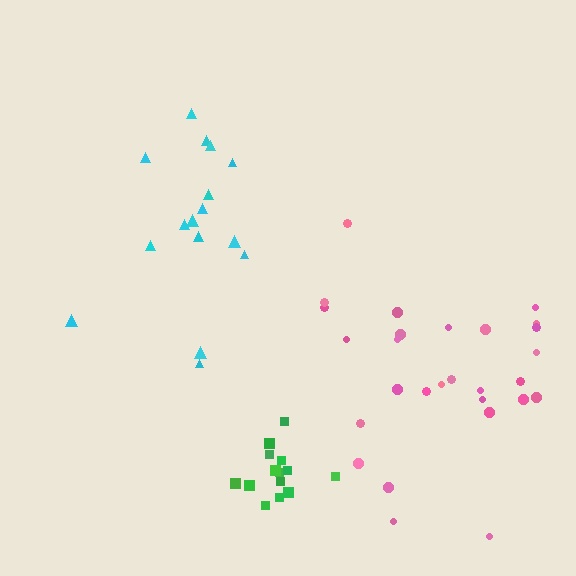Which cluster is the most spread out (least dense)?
Cyan.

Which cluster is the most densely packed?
Green.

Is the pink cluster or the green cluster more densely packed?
Green.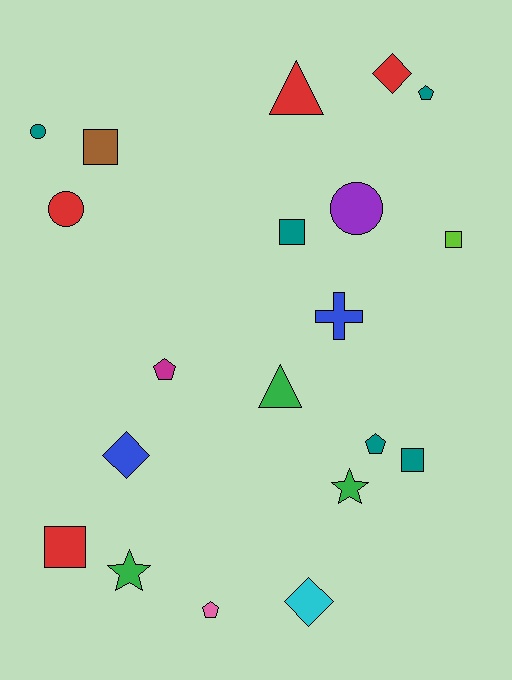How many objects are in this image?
There are 20 objects.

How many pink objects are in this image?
There is 1 pink object.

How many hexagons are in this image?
There are no hexagons.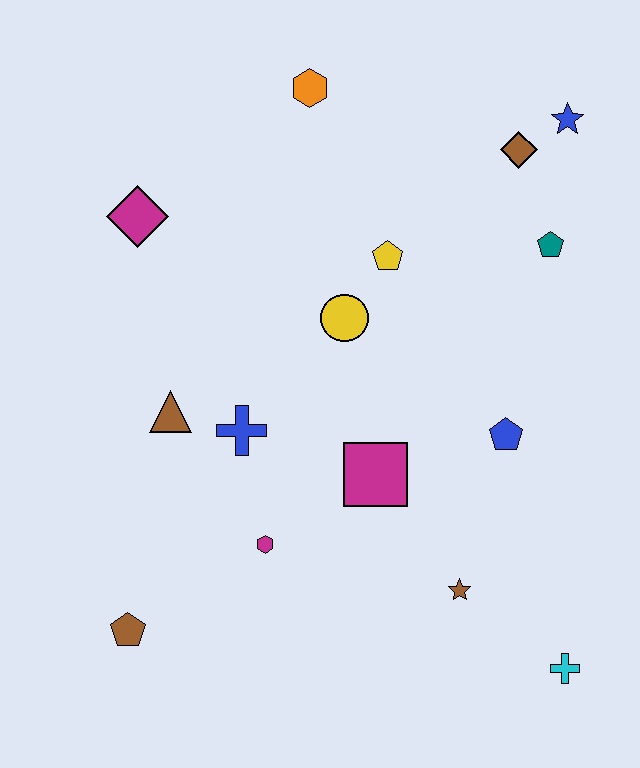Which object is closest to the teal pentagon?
The brown diamond is closest to the teal pentagon.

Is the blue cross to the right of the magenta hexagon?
No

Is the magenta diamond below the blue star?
Yes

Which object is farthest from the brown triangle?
The blue star is farthest from the brown triangle.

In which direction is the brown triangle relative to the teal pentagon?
The brown triangle is to the left of the teal pentagon.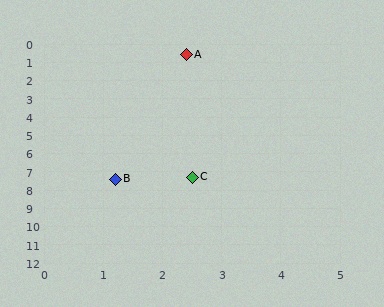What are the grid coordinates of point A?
Point A is at approximately (2.4, 0.6).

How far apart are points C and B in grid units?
Points C and B are about 1.3 grid units apart.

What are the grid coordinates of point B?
Point B is at approximately (1.2, 7.4).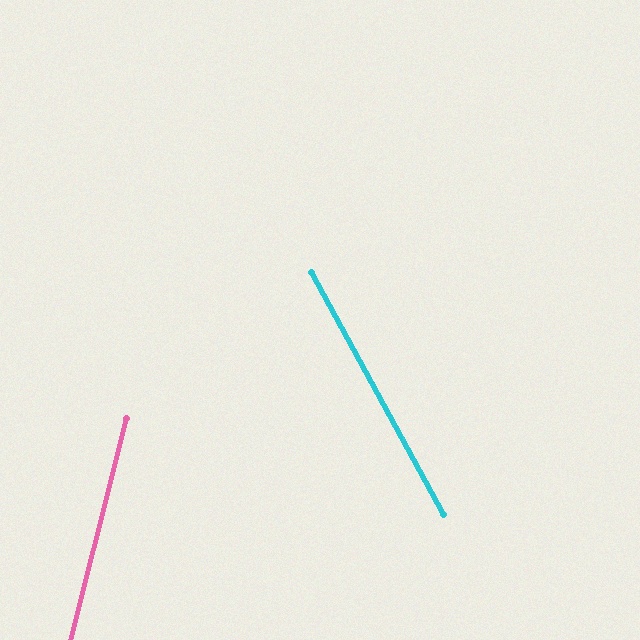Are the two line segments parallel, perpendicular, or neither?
Neither parallel nor perpendicular — they differ by about 43°.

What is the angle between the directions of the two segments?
Approximately 43 degrees.